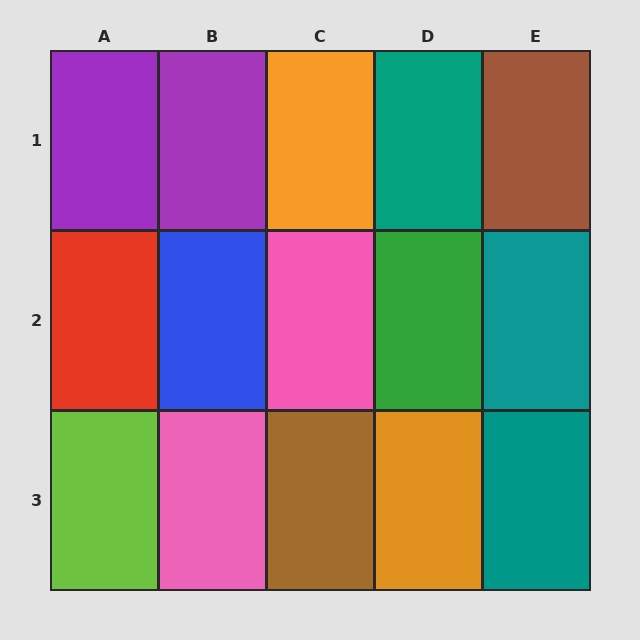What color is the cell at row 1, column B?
Purple.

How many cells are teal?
3 cells are teal.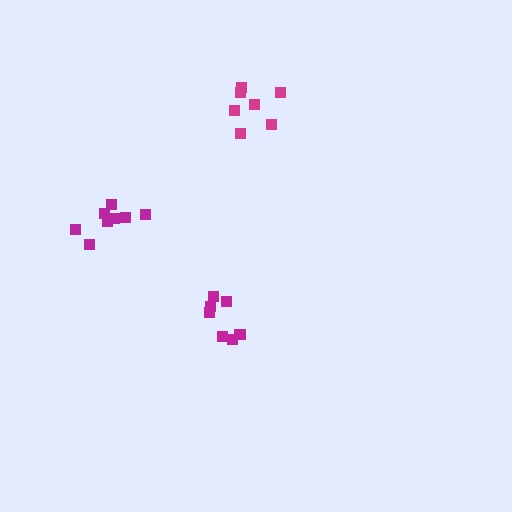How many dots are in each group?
Group 1: 7 dots, Group 2: 8 dots, Group 3: 7 dots (22 total).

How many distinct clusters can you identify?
There are 3 distinct clusters.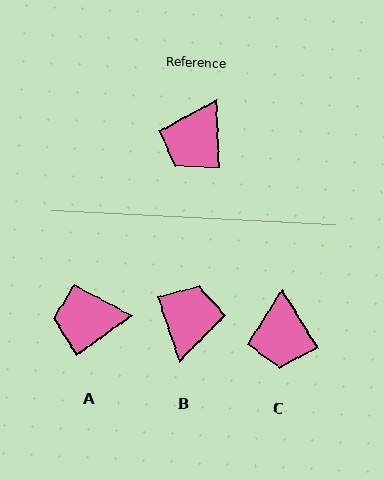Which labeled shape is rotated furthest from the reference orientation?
B, about 163 degrees away.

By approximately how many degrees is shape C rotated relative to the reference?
Approximately 29 degrees counter-clockwise.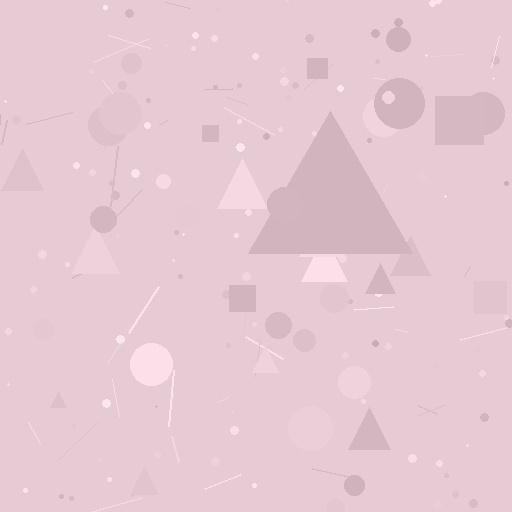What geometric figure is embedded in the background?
A triangle is embedded in the background.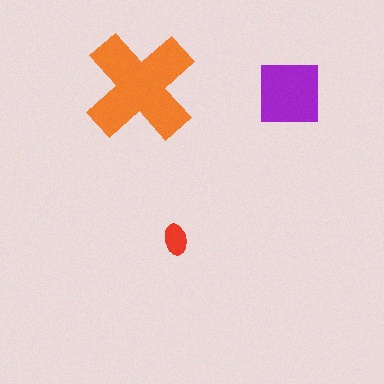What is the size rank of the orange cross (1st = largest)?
1st.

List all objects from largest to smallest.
The orange cross, the purple square, the red ellipse.